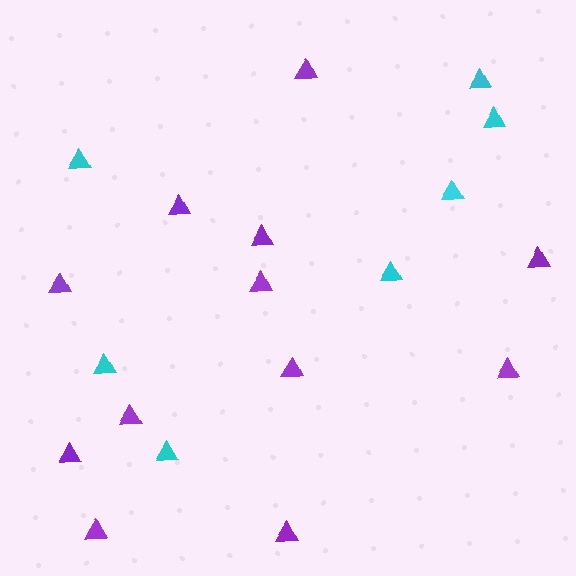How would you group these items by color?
There are 2 groups: one group of cyan triangles (7) and one group of purple triangles (12).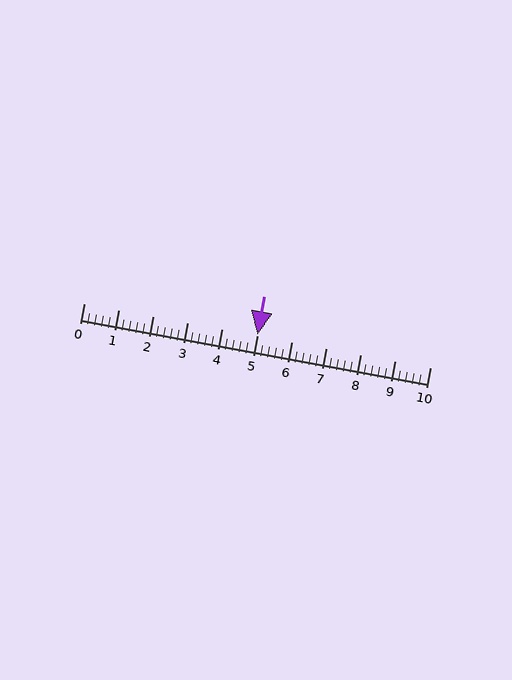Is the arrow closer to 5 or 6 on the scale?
The arrow is closer to 5.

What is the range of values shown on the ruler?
The ruler shows values from 0 to 10.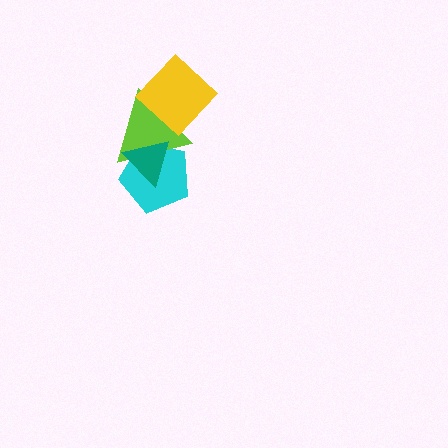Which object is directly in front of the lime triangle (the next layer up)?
The yellow diamond is directly in front of the lime triangle.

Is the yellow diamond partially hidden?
No, no other shape covers it.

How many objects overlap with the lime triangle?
3 objects overlap with the lime triangle.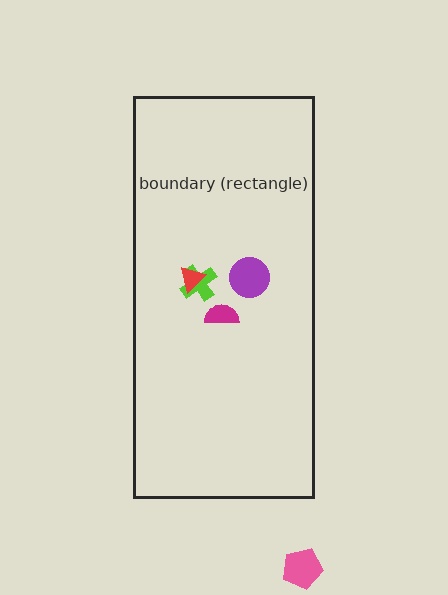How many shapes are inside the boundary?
4 inside, 1 outside.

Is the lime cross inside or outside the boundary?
Inside.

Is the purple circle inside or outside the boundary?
Inside.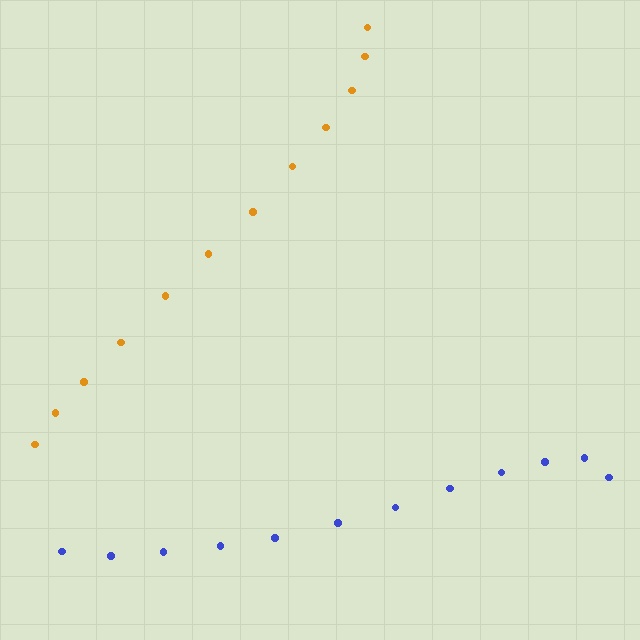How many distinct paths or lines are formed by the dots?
There are 2 distinct paths.